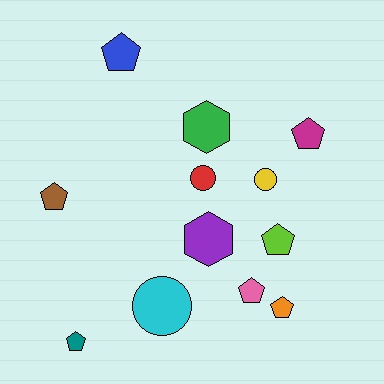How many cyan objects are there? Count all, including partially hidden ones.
There is 1 cyan object.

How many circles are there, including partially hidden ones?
There are 3 circles.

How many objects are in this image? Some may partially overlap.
There are 12 objects.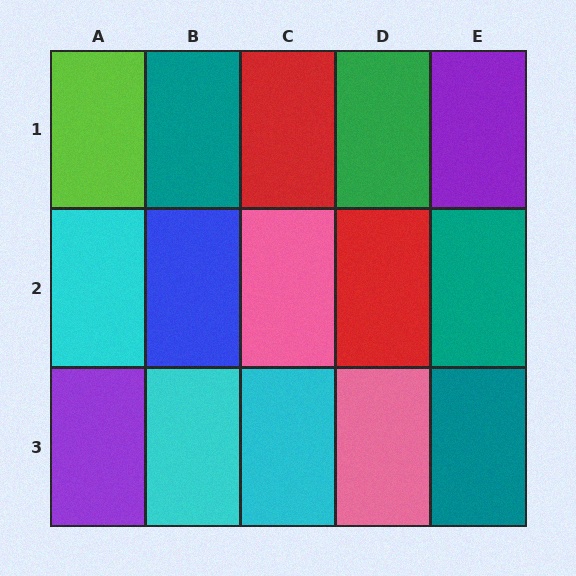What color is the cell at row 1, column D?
Green.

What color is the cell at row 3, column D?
Pink.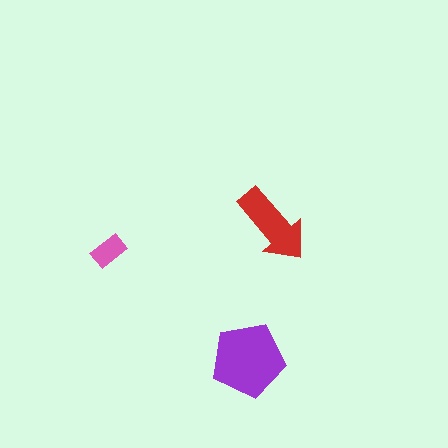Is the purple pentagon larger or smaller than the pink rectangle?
Larger.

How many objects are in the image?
There are 3 objects in the image.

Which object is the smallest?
The pink rectangle.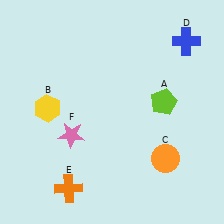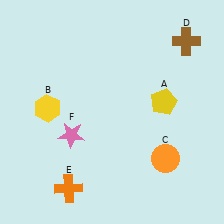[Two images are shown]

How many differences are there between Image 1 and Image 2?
There are 2 differences between the two images.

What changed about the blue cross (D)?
In Image 1, D is blue. In Image 2, it changed to brown.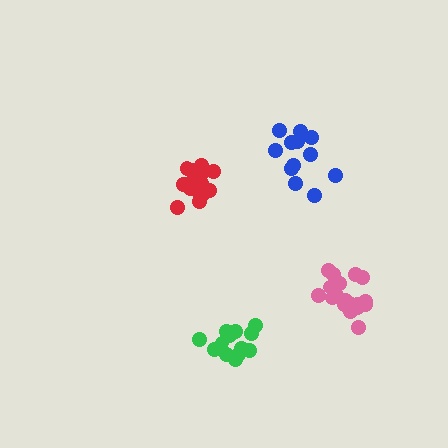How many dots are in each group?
Group 1: 18 dots, Group 2: 12 dots, Group 3: 15 dots, Group 4: 13 dots (58 total).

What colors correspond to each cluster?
The clusters are colored: pink, blue, red, green.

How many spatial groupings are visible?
There are 4 spatial groupings.